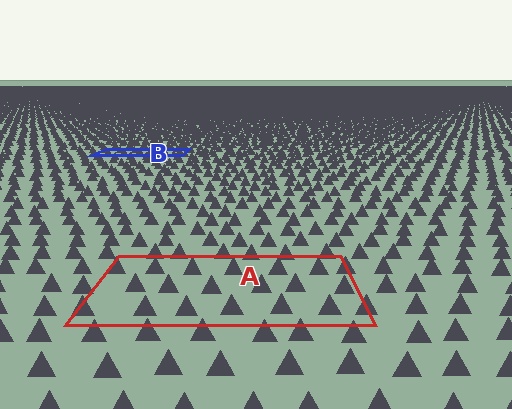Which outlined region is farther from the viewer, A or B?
Region B is farther from the viewer — the texture elements inside it appear smaller and more densely packed.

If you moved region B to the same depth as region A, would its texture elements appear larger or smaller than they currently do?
They would appear larger. At a closer depth, the same texture elements are projected at a bigger on-screen size.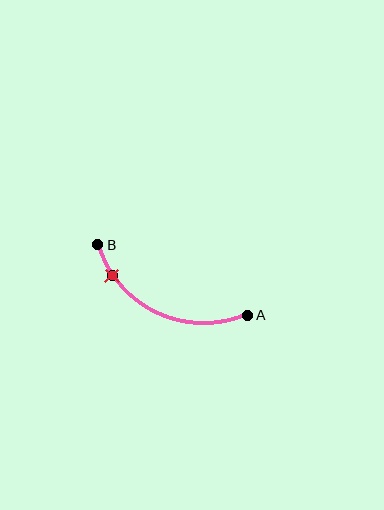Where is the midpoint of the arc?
The arc midpoint is the point on the curve farthest from the straight line joining A and B. It sits below that line.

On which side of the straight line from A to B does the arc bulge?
The arc bulges below the straight line connecting A and B.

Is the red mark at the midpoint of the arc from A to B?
No. The red mark lies on the arc but is closer to endpoint B. The arc midpoint would be at the point on the curve equidistant along the arc from both A and B.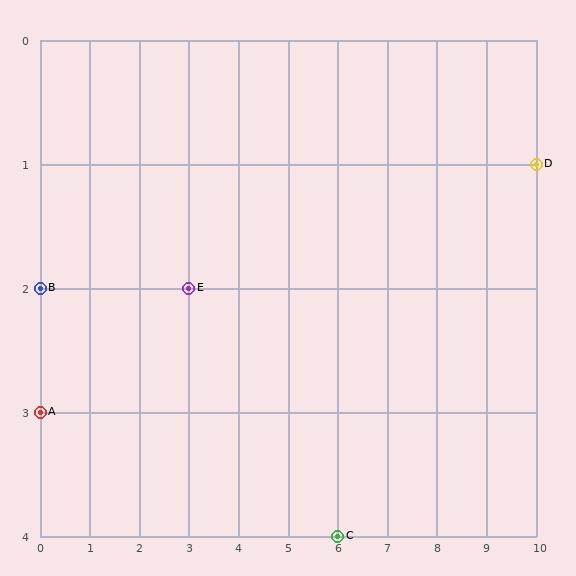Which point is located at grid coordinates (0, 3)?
Point A is at (0, 3).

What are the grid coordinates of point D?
Point D is at grid coordinates (10, 1).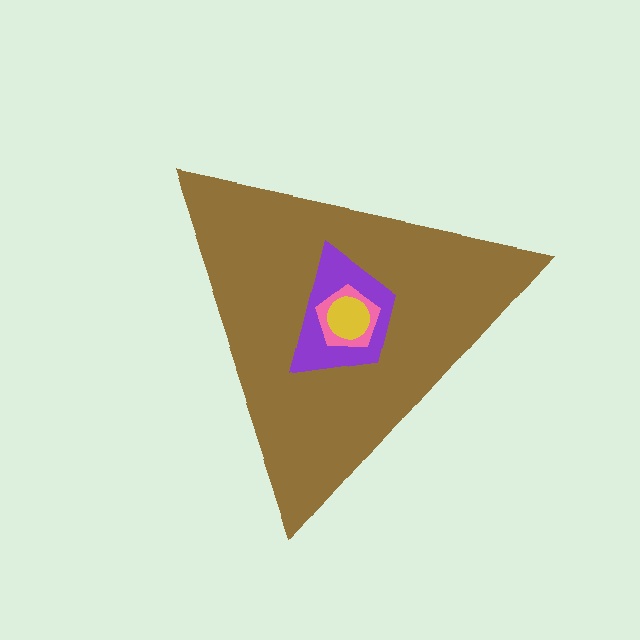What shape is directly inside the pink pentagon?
The yellow circle.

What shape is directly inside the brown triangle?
The purple trapezoid.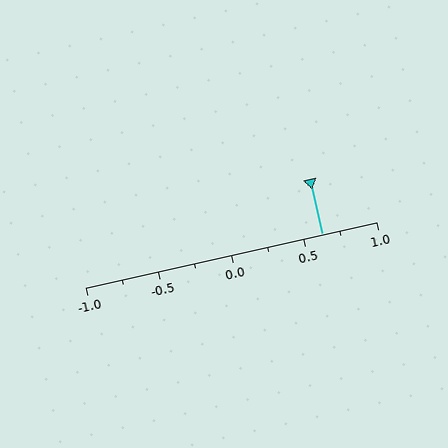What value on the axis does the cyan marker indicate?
The marker indicates approximately 0.62.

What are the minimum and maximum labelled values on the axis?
The axis runs from -1.0 to 1.0.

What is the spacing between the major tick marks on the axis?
The major ticks are spaced 0.5 apart.